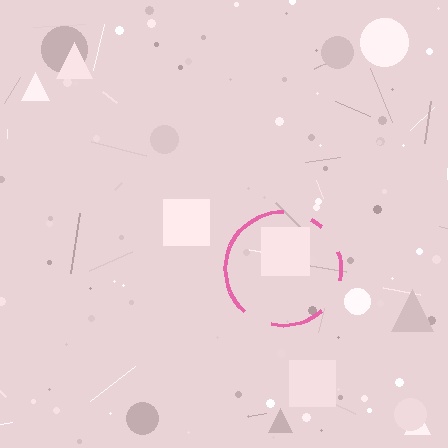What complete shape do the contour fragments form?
The contour fragments form a circle.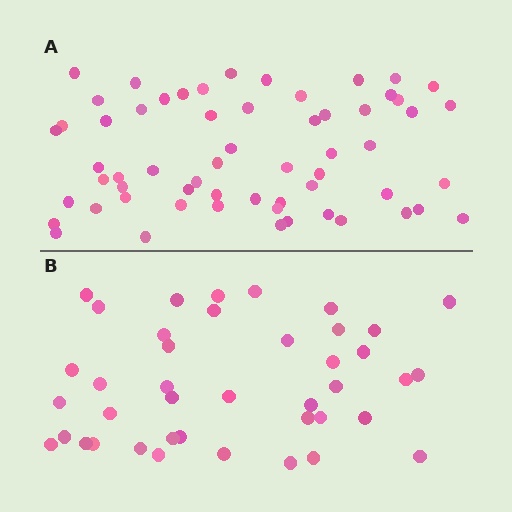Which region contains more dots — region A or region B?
Region A (the top region) has more dots.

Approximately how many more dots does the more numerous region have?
Region A has approximately 20 more dots than region B.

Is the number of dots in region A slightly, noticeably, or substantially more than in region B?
Region A has substantially more. The ratio is roughly 1.5 to 1.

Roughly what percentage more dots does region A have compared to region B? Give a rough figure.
About 45% more.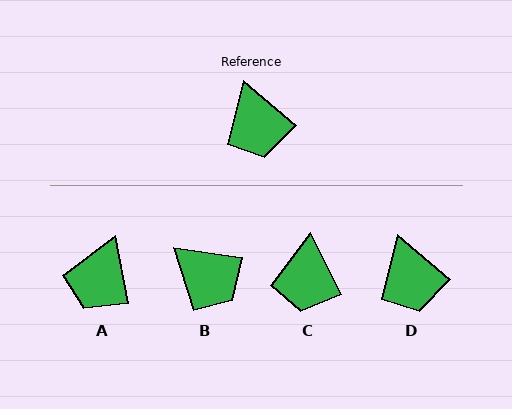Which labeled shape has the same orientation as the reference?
D.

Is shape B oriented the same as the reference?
No, it is off by about 32 degrees.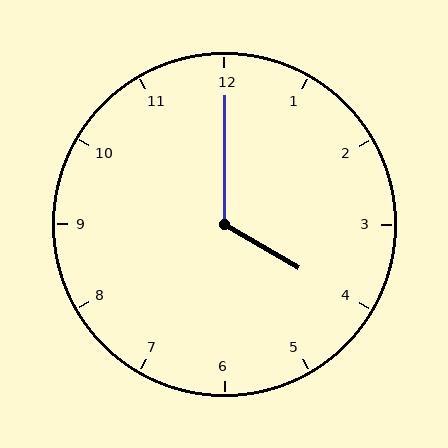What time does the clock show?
4:00.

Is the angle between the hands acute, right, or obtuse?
It is obtuse.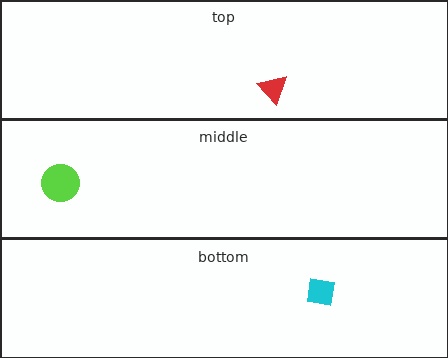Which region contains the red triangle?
The top region.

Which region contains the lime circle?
The middle region.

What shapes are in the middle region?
The lime circle.